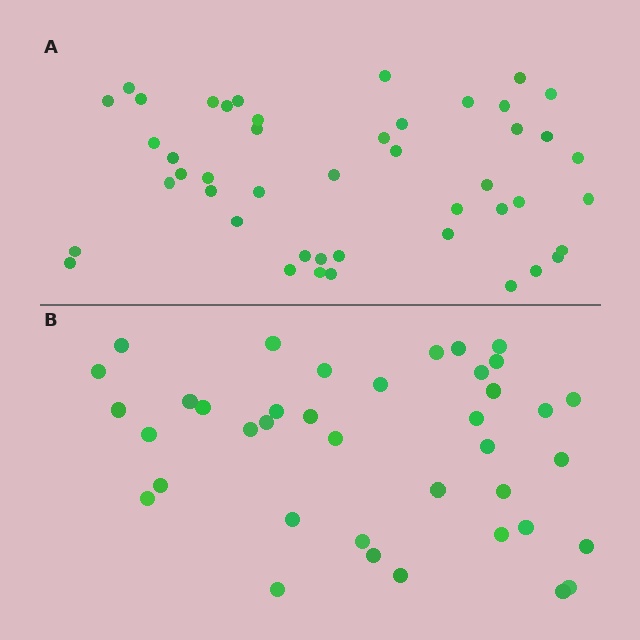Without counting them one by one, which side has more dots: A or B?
Region A (the top region) has more dots.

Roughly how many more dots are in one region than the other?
Region A has roughly 8 or so more dots than region B.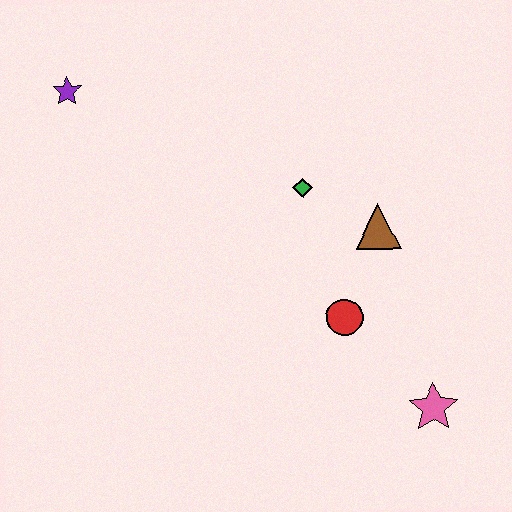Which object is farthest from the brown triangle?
The purple star is farthest from the brown triangle.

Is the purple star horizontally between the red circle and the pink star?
No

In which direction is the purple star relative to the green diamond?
The purple star is to the left of the green diamond.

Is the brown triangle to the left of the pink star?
Yes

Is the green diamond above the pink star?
Yes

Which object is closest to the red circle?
The brown triangle is closest to the red circle.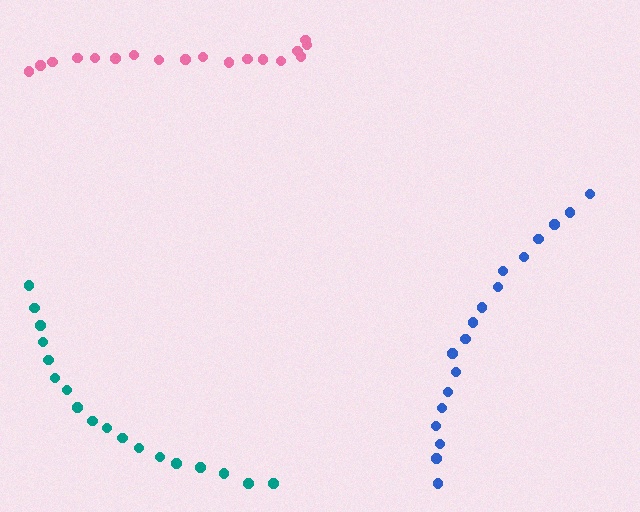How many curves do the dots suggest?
There are 3 distinct paths.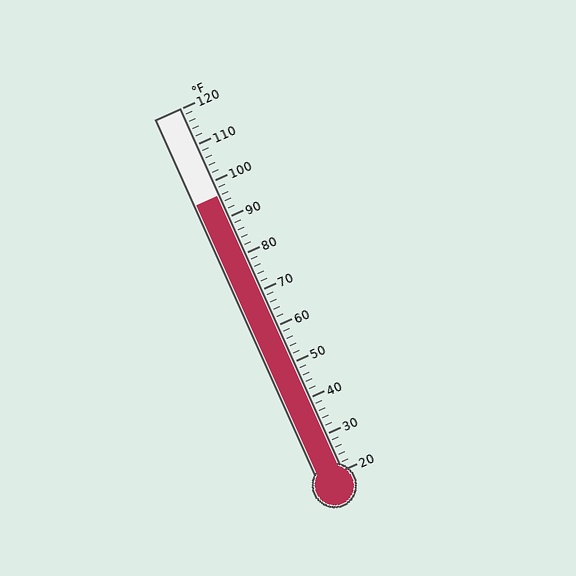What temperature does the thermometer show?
The thermometer shows approximately 96°F.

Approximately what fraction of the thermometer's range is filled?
The thermometer is filled to approximately 75% of its range.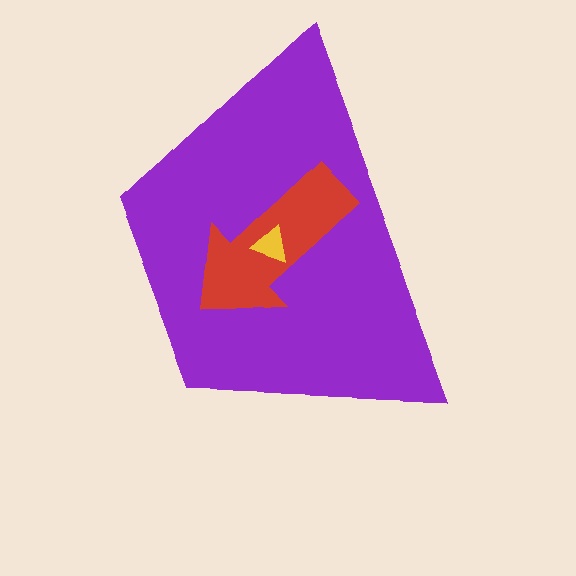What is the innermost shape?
The yellow triangle.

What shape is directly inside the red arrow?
The yellow triangle.